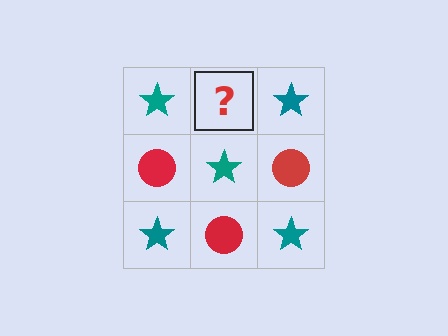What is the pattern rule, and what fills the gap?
The rule is that it alternates teal star and red circle in a checkerboard pattern. The gap should be filled with a red circle.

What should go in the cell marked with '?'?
The missing cell should contain a red circle.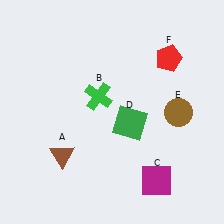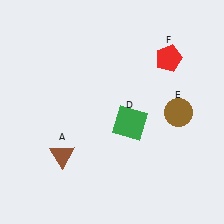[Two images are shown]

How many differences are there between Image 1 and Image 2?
There are 2 differences between the two images.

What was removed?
The green cross (B), the magenta square (C) were removed in Image 2.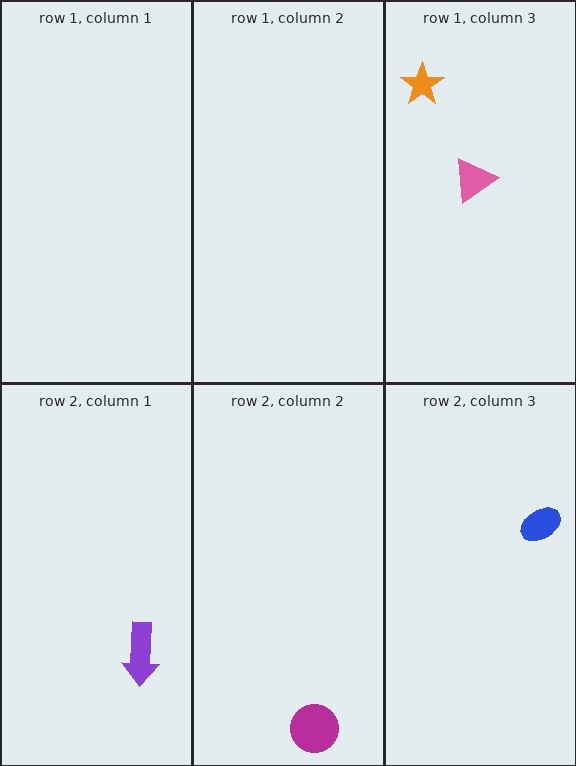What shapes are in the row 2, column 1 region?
The purple arrow.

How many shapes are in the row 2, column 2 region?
1.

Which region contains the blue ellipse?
The row 2, column 3 region.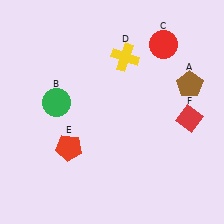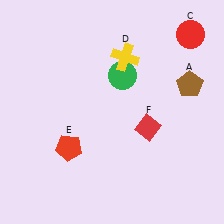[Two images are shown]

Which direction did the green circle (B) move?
The green circle (B) moved right.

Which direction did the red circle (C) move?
The red circle (C) moved right.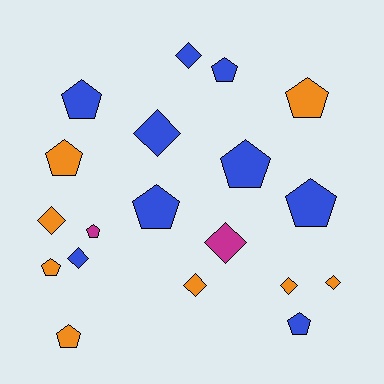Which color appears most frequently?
Blue, with 9 objects.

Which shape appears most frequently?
Pentagon, with 11 objects.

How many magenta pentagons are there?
There is 1 magenta pentagon.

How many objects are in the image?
There are 19 objects.